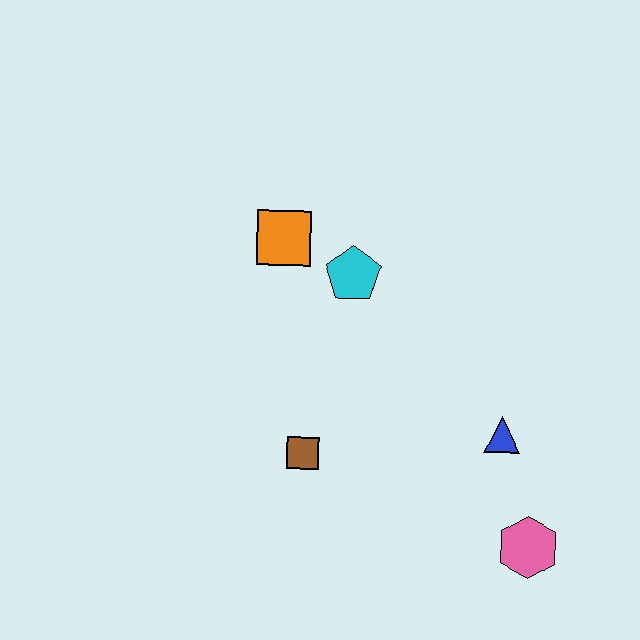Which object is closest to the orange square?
The cyan pentagon is closest to the orange square.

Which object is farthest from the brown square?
The pink hexagon is farthest from the brown square.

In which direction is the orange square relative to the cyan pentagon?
The orange square is to the left of the cyan pentagon.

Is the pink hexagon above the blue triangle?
No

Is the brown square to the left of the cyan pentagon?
Yes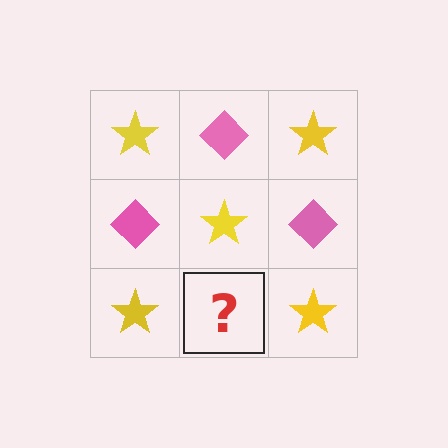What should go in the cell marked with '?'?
The missing cell should contain a pink diamond.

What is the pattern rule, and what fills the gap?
The rule is that it alternates yellow star and pink diamond in a checkerboard pattern. The gap should be filled with a pink diamond.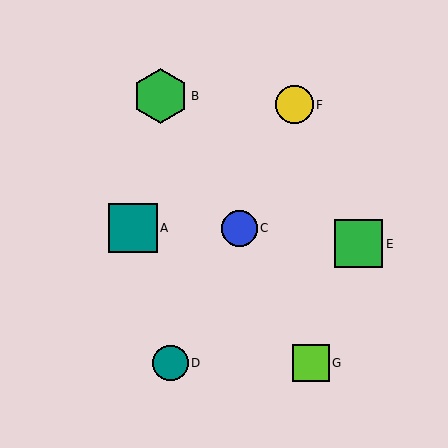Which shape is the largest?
The green hexagon (labeled B) is the largest.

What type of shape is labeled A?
Shape A is a teal square.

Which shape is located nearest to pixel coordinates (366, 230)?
The green square (labeled E) at (359, 244) is nearest to that location.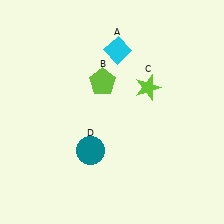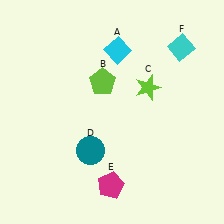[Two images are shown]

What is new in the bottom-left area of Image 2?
A magenta pentagon (E) was added in the bottom-left area of Image 2.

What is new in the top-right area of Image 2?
A cyan diamond (F) was added in the top-right area of Image 2.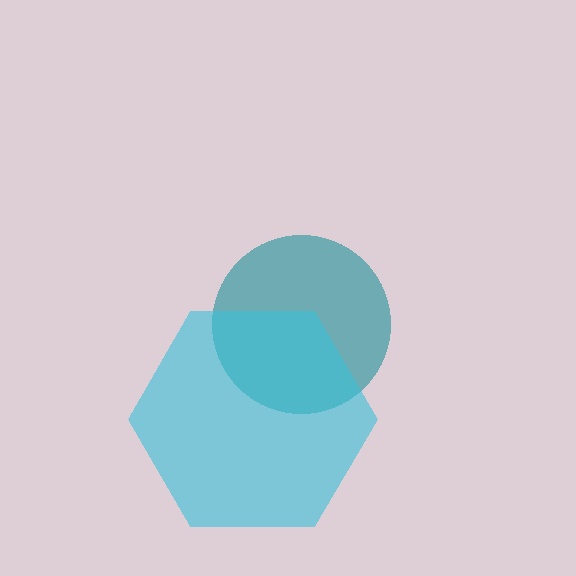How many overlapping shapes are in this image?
There are 2 overlapping shapes in the image.